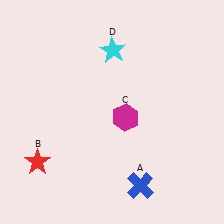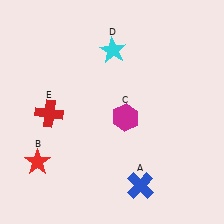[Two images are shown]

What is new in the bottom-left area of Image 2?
A red cross (E) was added in the bottom-left area of Image 2.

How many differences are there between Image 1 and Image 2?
There is 1 difference between the two images.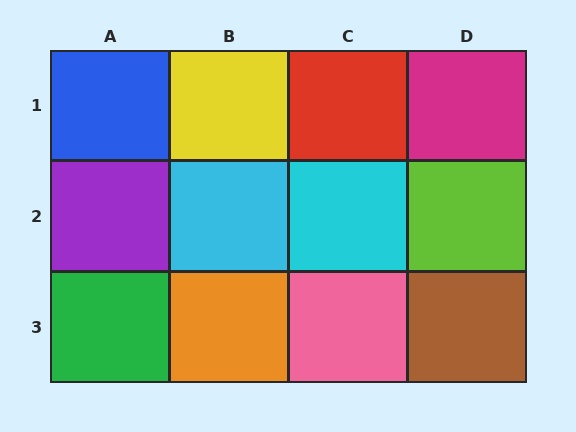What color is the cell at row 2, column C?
Cyan.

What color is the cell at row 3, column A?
Green.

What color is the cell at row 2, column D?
Lime.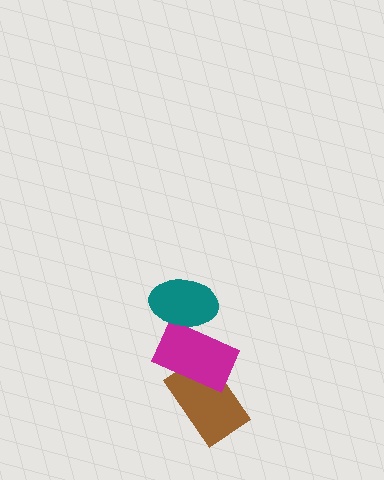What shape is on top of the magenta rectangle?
The teal ellipse is on top of the magenta rectangle.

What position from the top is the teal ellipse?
The teal ellipse is 1st from the top.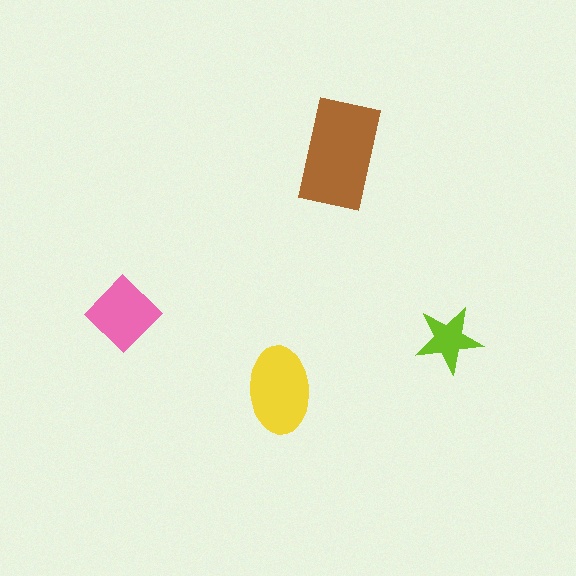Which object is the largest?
The brown rectangle.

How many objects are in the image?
There are 4 objects in the image.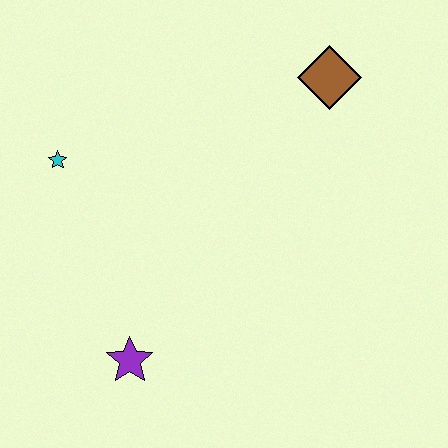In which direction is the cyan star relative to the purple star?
The cyan star is above the purple star.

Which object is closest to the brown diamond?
The cyan star is closest to the brown diamond.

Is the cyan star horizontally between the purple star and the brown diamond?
No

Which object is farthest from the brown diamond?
The purple star is farthest from the brown diamond.